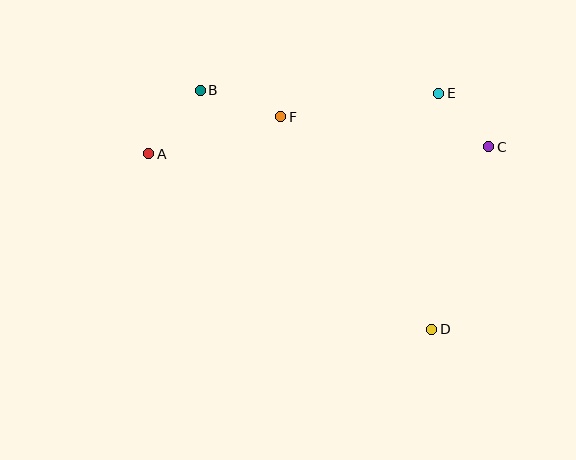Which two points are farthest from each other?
Points A and C are farthest from each other.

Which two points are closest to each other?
Points C and E are closest to each other.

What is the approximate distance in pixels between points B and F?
The distance between B and F is approximately 85 pixels.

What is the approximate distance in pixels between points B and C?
The distance between B and C is approximately 294 pixels.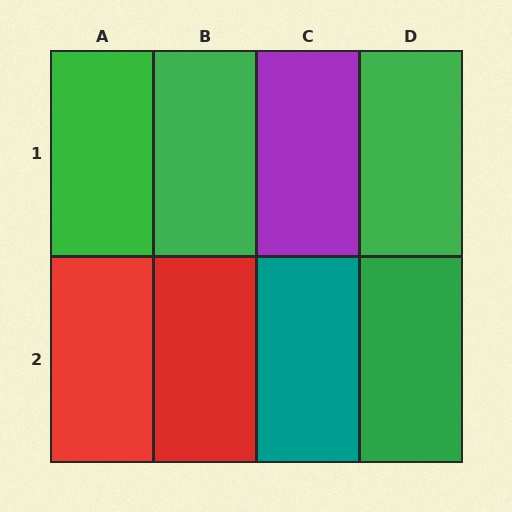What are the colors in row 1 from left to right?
Green, green, purple, green.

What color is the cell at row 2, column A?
Red.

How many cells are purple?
1 cell is purple.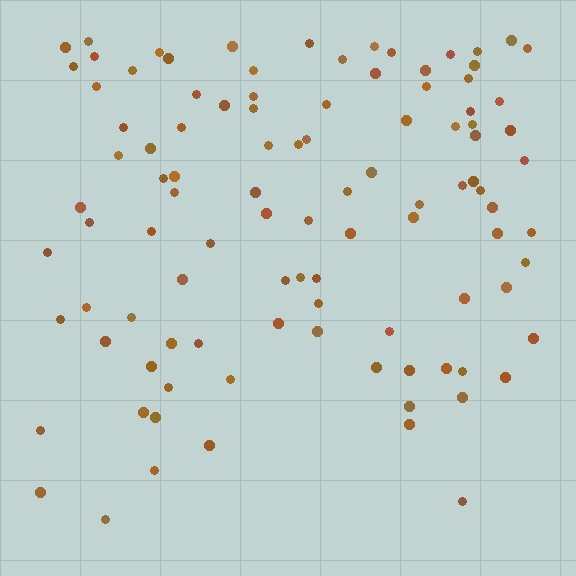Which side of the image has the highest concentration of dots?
The top.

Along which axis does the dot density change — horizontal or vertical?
Vertical.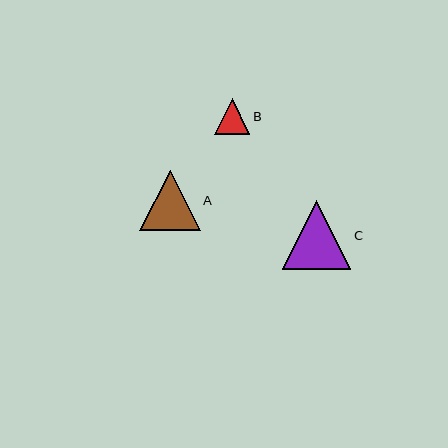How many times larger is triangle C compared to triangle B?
Triangle C is approximately 2.0 times the size of triangle B.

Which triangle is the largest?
Triangle C is the largest with a size of approximately 69 pixels.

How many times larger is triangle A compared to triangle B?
Triangle A is approximately 1.7 times the size of triangle B.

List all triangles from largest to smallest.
From largest to smallest: C, A, B.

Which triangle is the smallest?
Triangle B is the smallest with a size of approximately 35 pixels.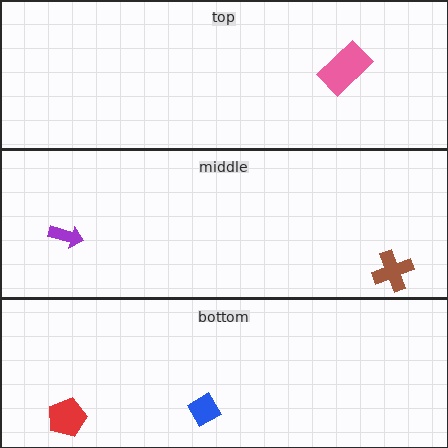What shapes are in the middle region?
The purple arrow, the brown cross.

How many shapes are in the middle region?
2.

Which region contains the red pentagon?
The bottom region.